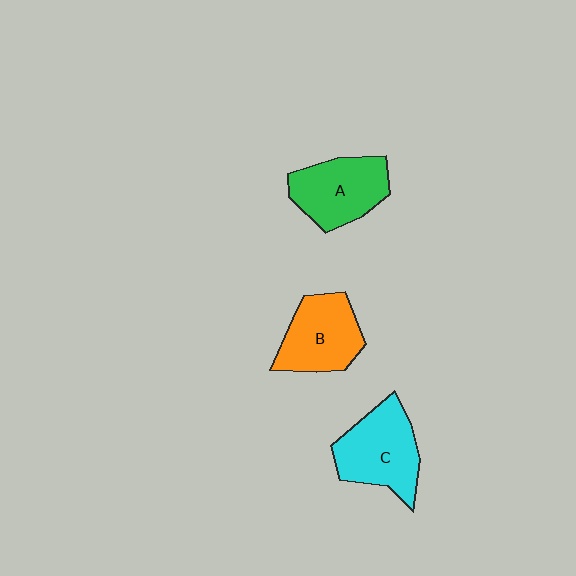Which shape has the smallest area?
Shape B (orange).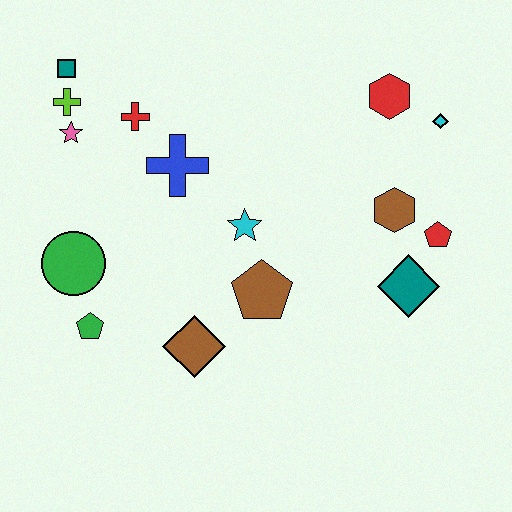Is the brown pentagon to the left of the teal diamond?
Yes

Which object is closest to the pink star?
The lime cross is closest to the pink star.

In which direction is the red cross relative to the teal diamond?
The red cross is to the left of the teal diamond.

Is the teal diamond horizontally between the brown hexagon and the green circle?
No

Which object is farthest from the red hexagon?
The green pentagon is farthest from the red hexagon.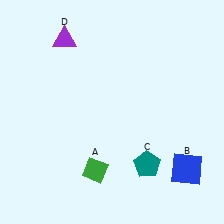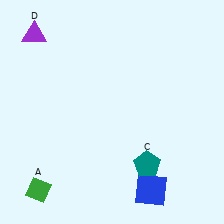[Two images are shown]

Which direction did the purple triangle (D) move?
The purple triangle (D) moved left.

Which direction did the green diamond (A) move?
The green diamond (A) moved left.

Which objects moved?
The objects that moved are: the green diamond (A), the blue square (B), the purple triangle (D).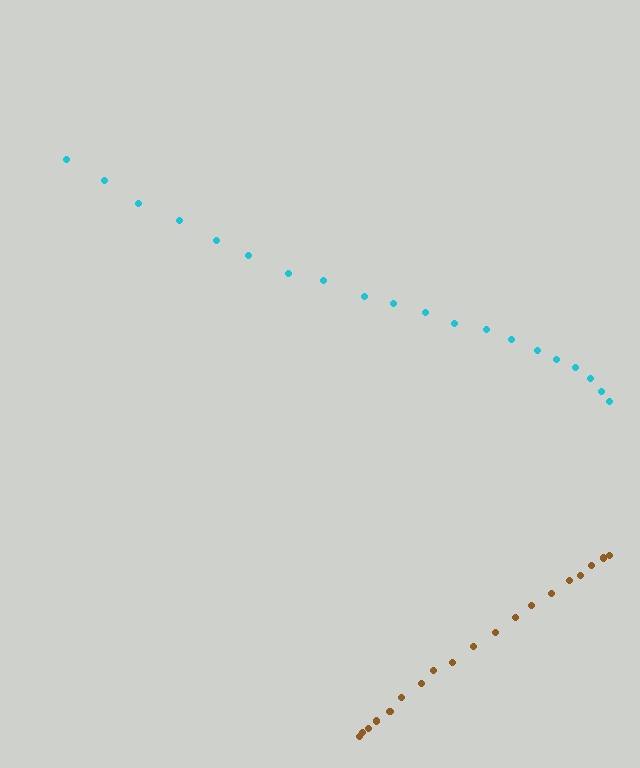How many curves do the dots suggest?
There are 2 distinct paths.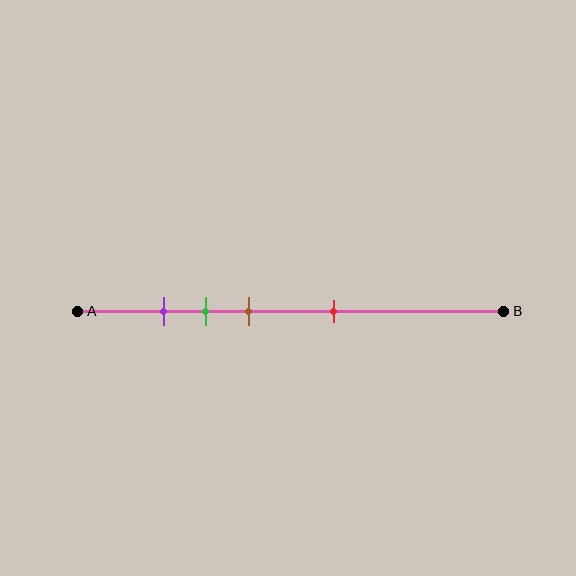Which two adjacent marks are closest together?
The purple and green marks are the closest adjacent pair.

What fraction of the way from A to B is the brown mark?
The brown mark is approximately 40% (0.4) of the way from A to B.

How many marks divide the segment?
There are 4 marks dividing the segment.